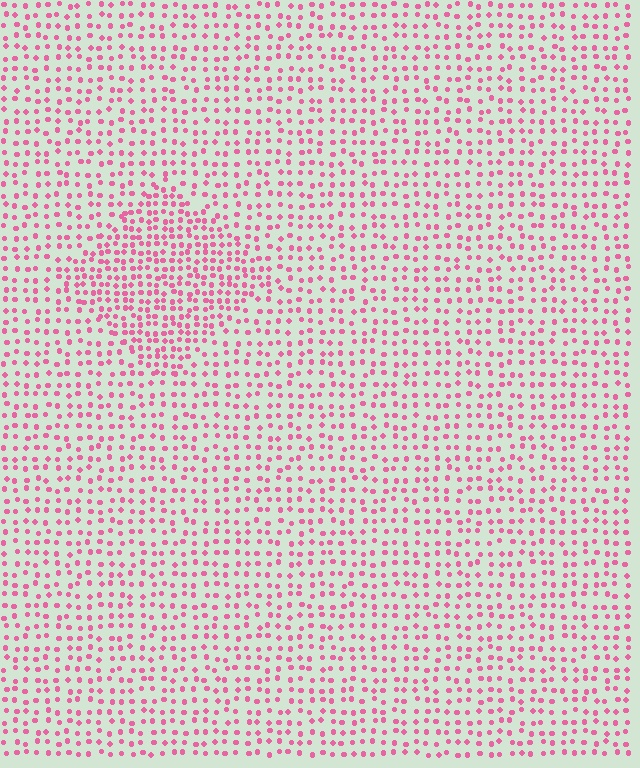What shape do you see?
I see a diamond.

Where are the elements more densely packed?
The elements are more densely packed inside the diamond boundary.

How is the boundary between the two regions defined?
The boundary is defined by a change in element density (approximately 1.7x ratio). All elements are the same color, size, and shape.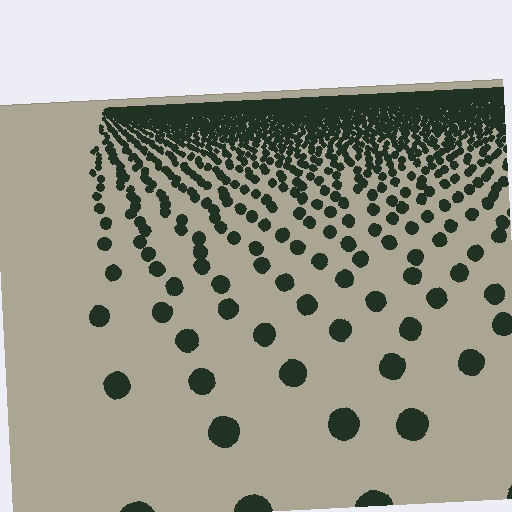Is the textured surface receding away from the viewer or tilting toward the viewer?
The surface is receding away from the viewer. Texture elements get smaller and denser toward the top.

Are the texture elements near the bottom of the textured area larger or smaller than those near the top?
Larger. Near the bottom, elements are closer to the viewer and appear at a bigger on-screen size.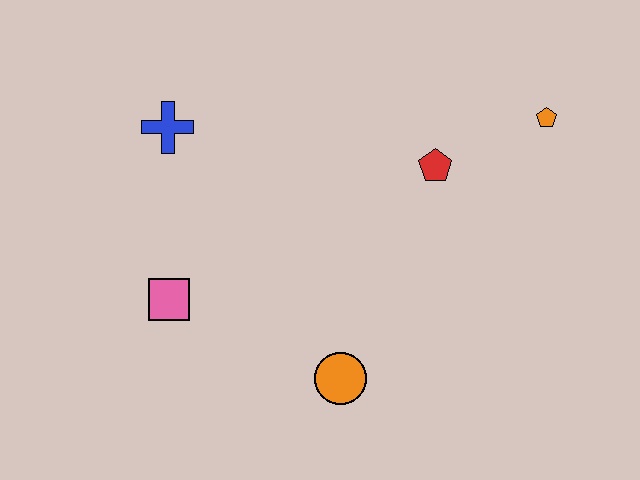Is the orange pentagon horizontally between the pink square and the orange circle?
No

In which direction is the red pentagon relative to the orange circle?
The red pentagon is above the orange circle.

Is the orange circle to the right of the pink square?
Yes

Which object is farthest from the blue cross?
The orange pentagon is farthest from the blue cross.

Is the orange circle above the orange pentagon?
No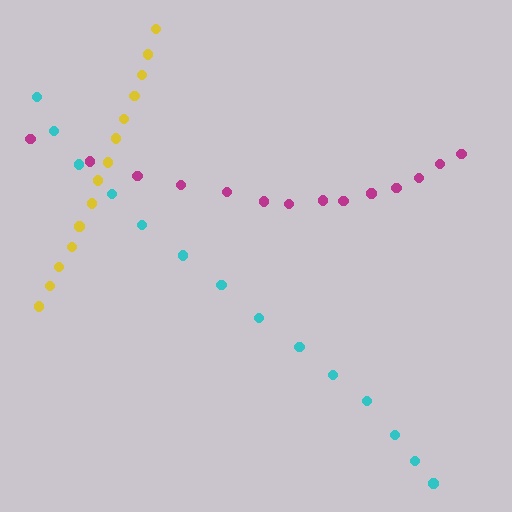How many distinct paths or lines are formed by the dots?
There are 3 distinct paths.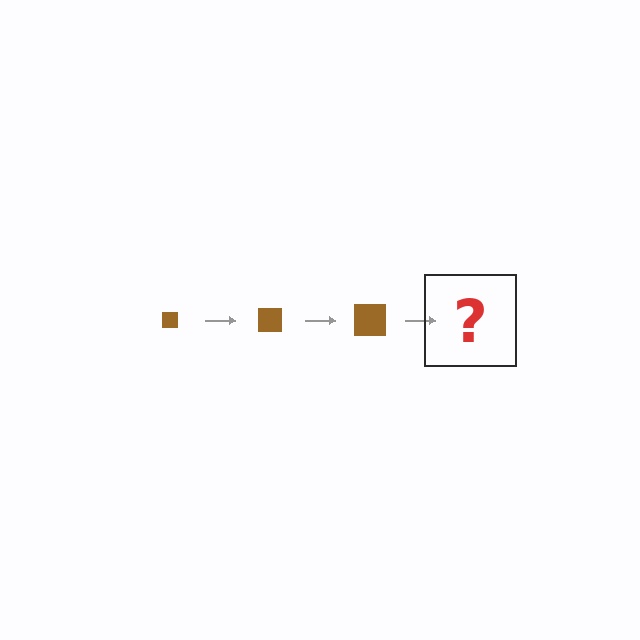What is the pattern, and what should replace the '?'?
The pattern is that the square gets progressively larger each step. The '?' should be a brown square, larger than the previous one.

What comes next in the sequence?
The next element should be a brown square, larger than the previous one.